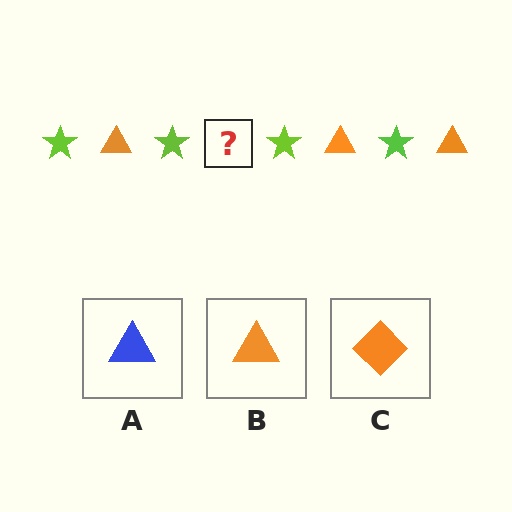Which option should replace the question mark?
Option B.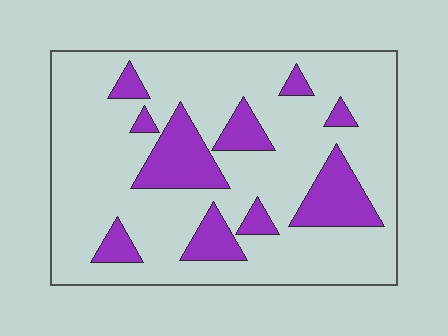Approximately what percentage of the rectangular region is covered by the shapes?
Approximately 20%.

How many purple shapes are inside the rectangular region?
10.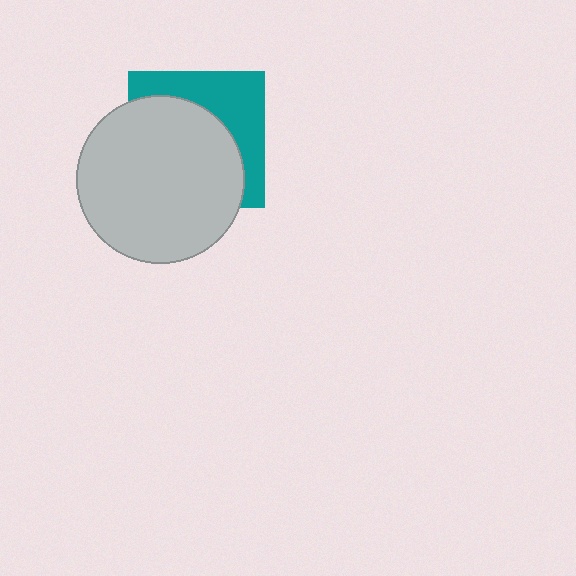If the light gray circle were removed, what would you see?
You would see the complete teal square.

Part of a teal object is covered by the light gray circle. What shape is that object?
It is a square.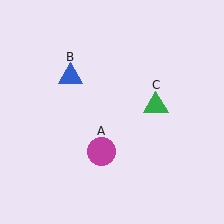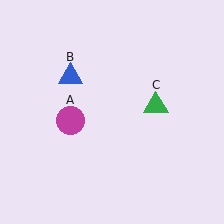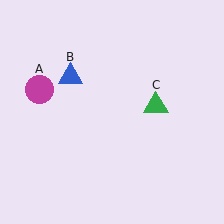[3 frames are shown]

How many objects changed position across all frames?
1 object changed position: magenta circle (object A).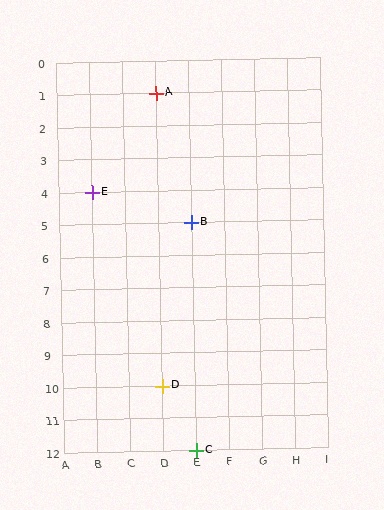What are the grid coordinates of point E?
Point E is at grid coordinates (B, 4).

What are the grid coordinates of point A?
Point A is at grid coordinates (D, 1).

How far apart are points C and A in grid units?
Points C and A are 1 column and 11 rows apart (about 11.0 grid units diagonally).